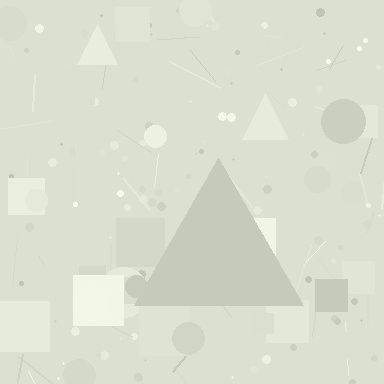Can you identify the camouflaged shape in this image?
The camouflaged shape is a triangle.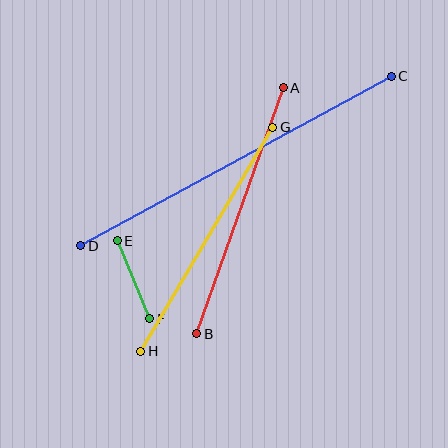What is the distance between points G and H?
The distance is approximately 260 pixels.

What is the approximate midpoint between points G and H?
The midpoint is at approximately (207, 239) pixels.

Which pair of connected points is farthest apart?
Points C and D are farthest apart.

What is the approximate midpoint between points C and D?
The midpoint is at approximately (236, 161) pixels.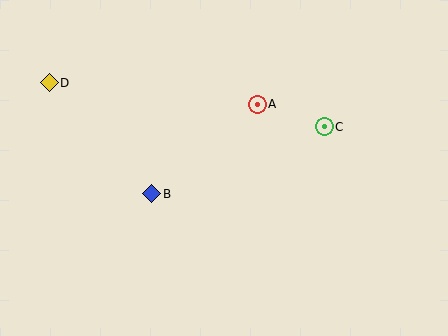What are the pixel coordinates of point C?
Point C is at (324, 127).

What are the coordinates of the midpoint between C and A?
The midpoint between C and A is at (291, 115).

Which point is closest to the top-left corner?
Point D is closest to the top-left corner.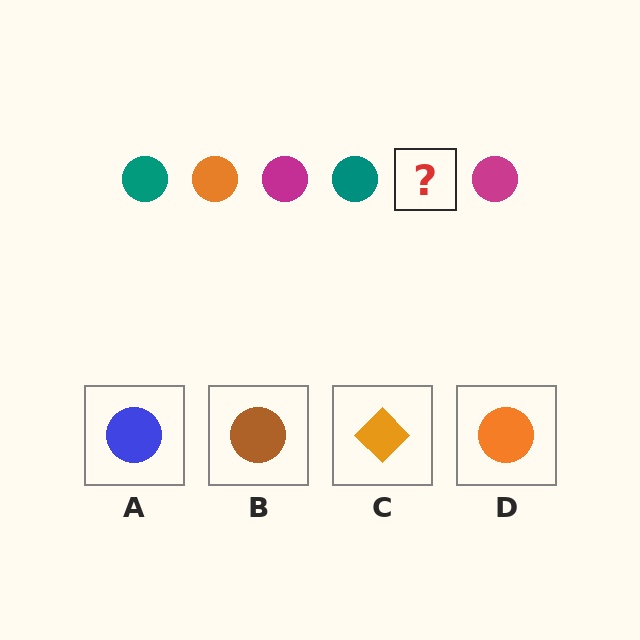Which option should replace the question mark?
Option D.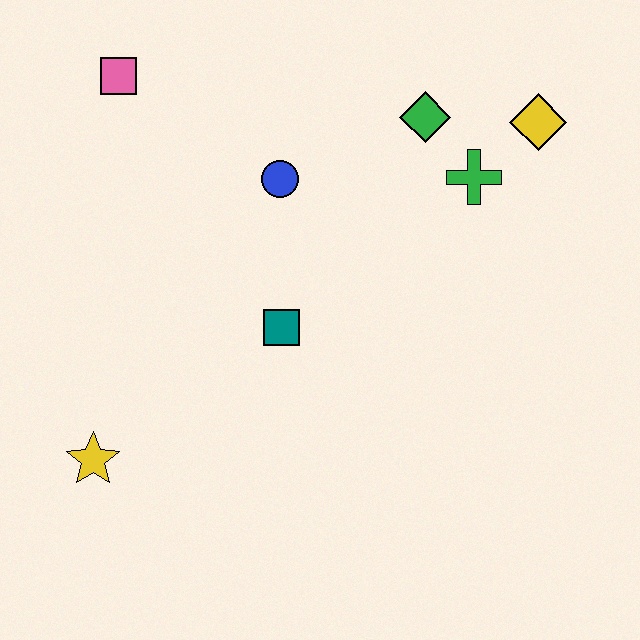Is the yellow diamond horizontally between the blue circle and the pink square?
No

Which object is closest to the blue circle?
The teal square is closest to the blue circle.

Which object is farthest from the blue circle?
The yellow star is farthest from the blue circle.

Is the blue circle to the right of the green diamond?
No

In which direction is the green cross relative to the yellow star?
The green cross is to the right of the yellow star.